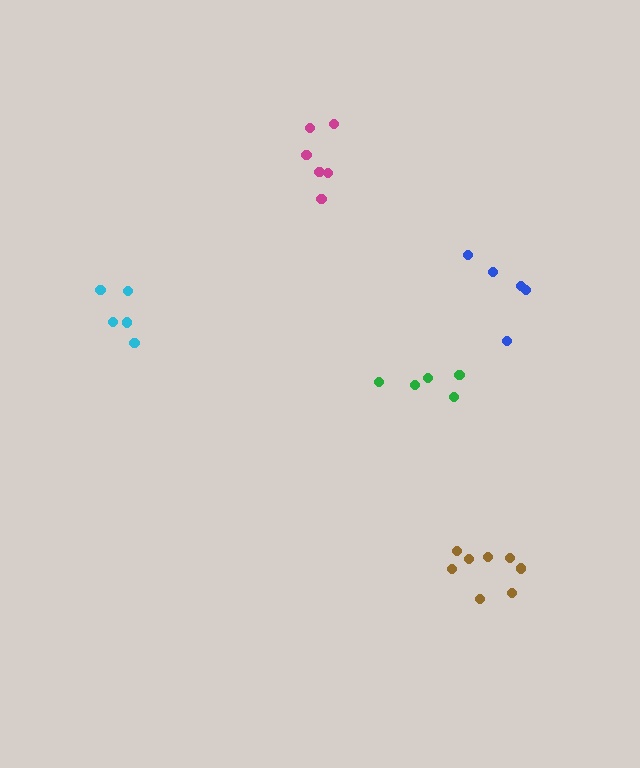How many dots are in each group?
Group 1: 8 dots, Group 2: 5 dots, Group 3: 6 dots, Group 4: 5 dots, Group 5: 5 dots (29 total).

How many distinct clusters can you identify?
There are 5 distinct clusters.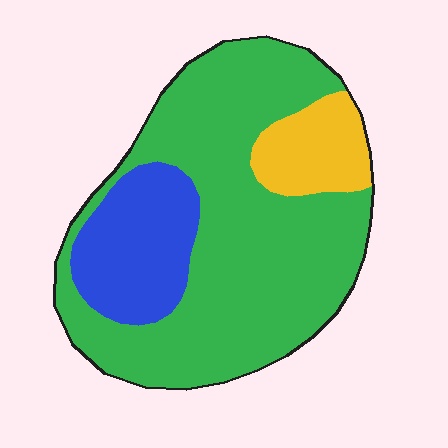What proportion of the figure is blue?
Blue covers 19% of the figure.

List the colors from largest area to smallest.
From largest to smallest: green, blue, yellow.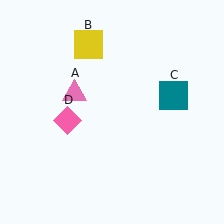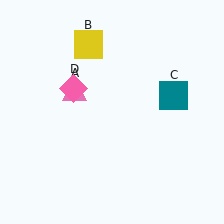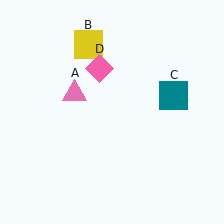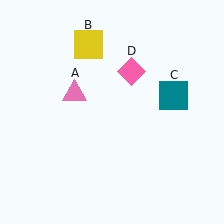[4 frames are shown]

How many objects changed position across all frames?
1 object changed position: pink diamond (object D).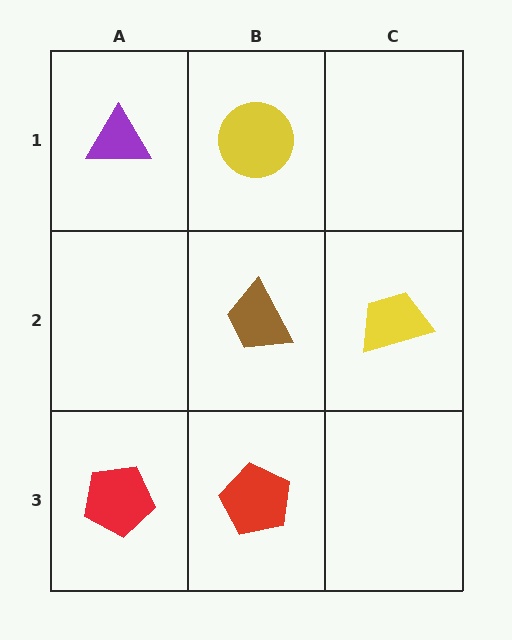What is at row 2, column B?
A brown trapezoid.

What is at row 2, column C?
A yellow trapezoid.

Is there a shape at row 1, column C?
No, that cell is empty.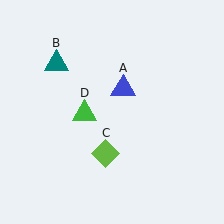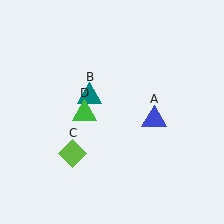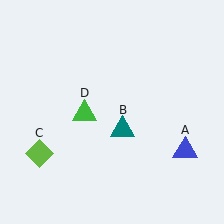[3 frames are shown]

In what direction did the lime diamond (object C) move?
The lime diamond (object C) moved left.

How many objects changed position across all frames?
3 objects changed position: blue triangle (object A), teal triangle (object B), lime diamond (object C).